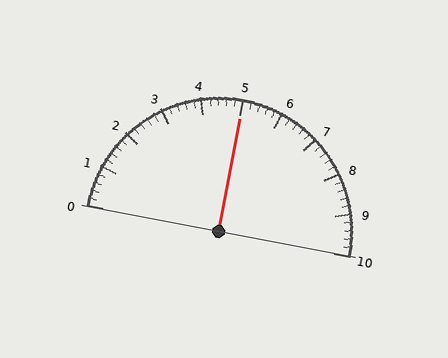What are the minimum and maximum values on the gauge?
The gauge ranges from 0 to 10.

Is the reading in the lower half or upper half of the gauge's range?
The reading is in the upper half of the range (0 to 10).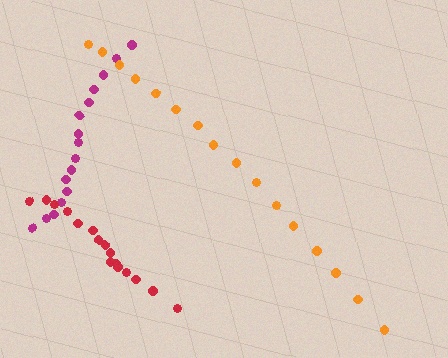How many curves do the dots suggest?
There are 3 distinct paths.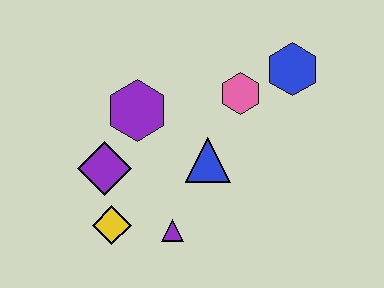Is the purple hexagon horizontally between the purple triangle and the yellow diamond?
Yes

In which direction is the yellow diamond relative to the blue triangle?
The yellow diamond is to the left of the blue triangle.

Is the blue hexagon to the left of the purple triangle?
No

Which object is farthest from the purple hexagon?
The blue hexagon is farthest from the purple hexagon.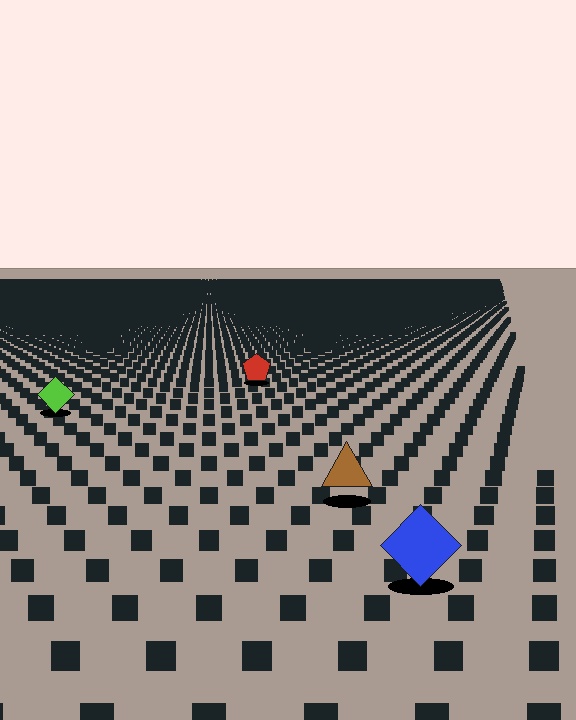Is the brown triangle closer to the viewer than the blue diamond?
No. The blue diamond is closer — you can tell from the texture gradient: the ground texture is coarser near it.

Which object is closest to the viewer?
The blue diamond is closest. The texture marks near it are larger and more spread out.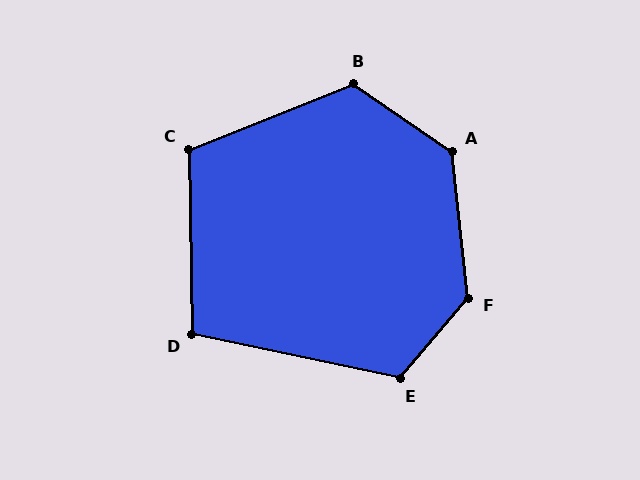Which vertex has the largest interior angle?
F, at approximately 133 degrees.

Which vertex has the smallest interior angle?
D, at approximately 103 degrees.